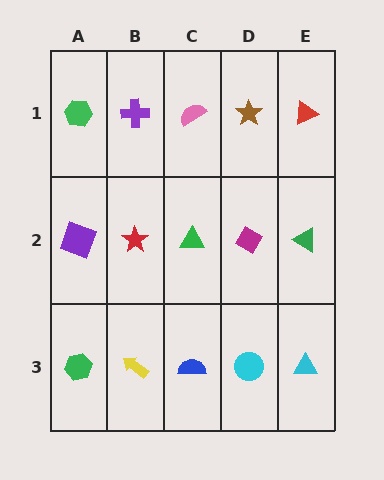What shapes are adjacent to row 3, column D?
A magenta diamond (row 2, column D), a blue semicircle (row 3, column C), a cyan triangle (row 3, column E).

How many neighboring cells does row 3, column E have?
2.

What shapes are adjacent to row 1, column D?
A magenta diamond (row 2, column D), a pink semicircle (row 1, column C), a red triangle (row 1, column E).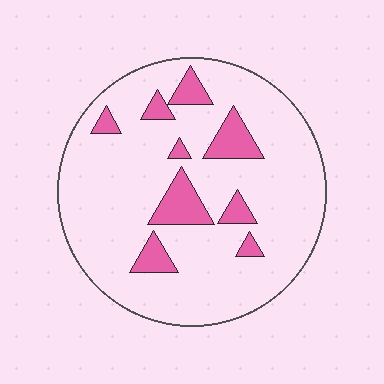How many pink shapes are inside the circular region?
9.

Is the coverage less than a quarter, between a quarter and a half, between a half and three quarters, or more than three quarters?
Less than a quarter.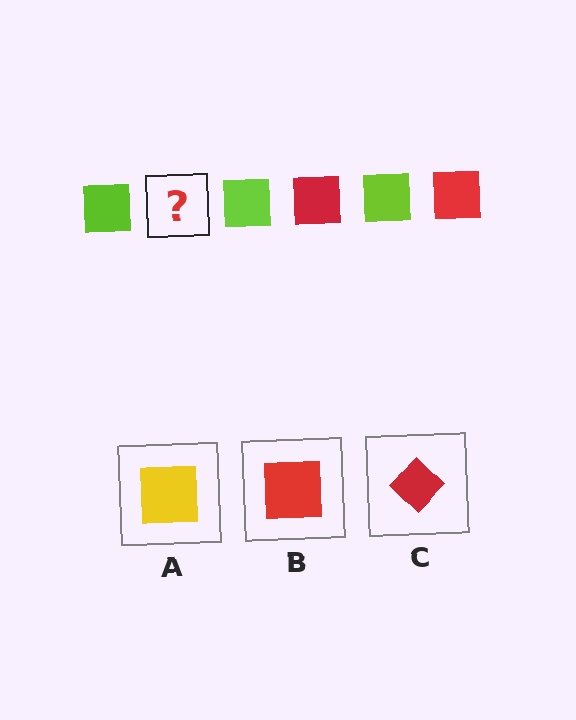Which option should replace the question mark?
Option B.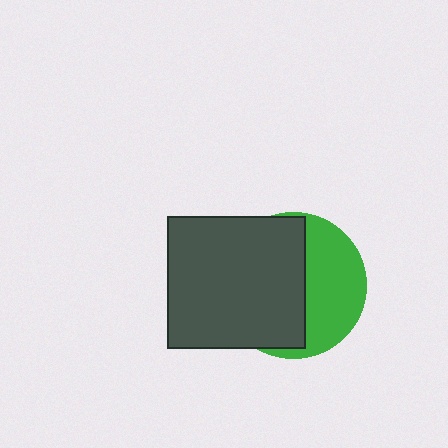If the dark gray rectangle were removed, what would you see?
You would see the complete green circle.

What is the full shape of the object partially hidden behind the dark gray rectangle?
The partially hidden object is a green circle.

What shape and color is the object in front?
The object in front is a dark gray rectangle.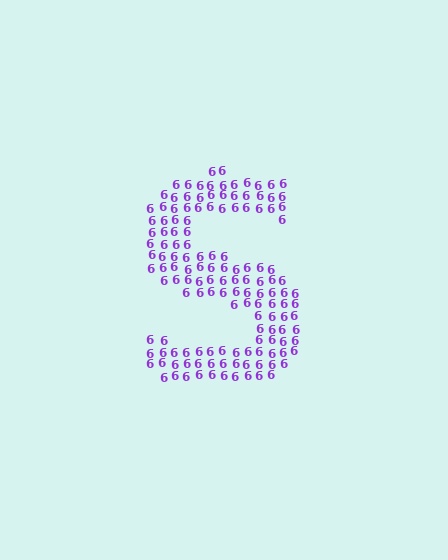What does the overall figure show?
The overall figure shows the letter S.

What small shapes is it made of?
It is made of small digit 6's.